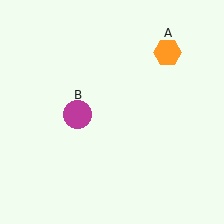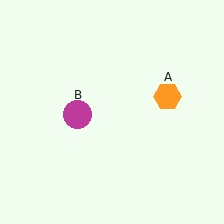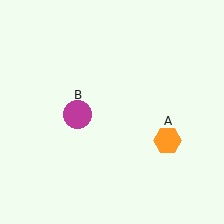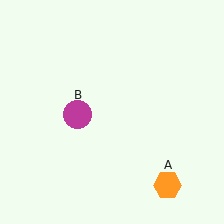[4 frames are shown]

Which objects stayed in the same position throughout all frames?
Magenta circle (object B) remained stationary.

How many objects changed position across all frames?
1 object changed position: orange hexagon (object A).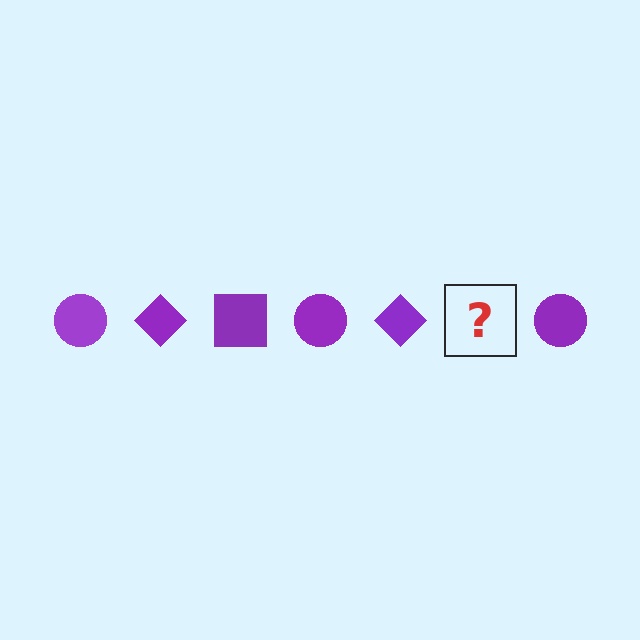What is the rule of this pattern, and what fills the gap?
The rule is that the pattern cycles through circle, diamond, square shapes in purple. The gap should be filled with a purple square.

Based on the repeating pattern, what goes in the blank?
The blank should be a purple square.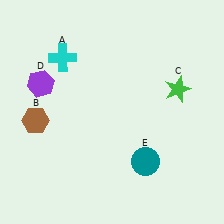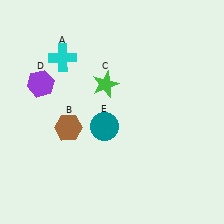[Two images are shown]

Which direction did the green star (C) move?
The green star (C) moved left.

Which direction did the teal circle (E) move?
The teal circle (E) moved left.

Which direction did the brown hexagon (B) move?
The brown hexagon (B) moved right.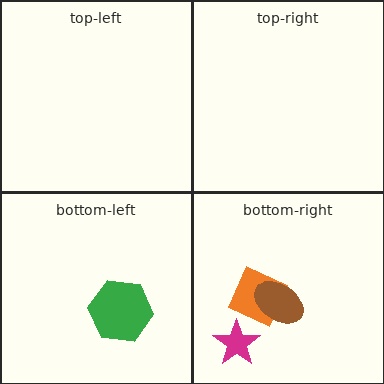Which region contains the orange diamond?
The bottom-right region.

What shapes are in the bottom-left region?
The green hexagon.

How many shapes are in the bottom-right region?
3.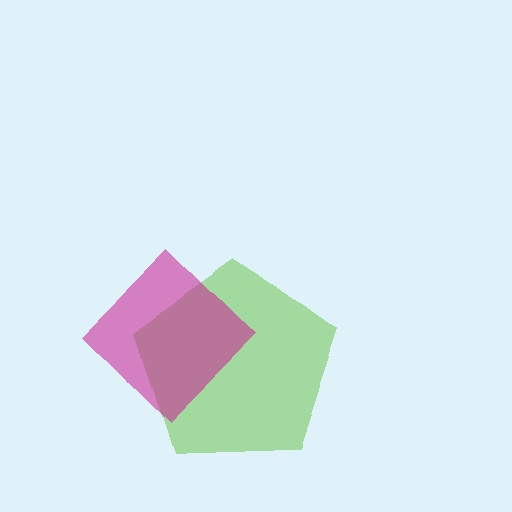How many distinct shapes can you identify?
There are 2 distinct shapes: a lime pentagon, a magenta diamond.